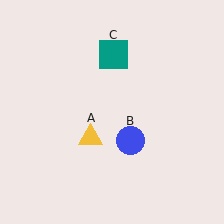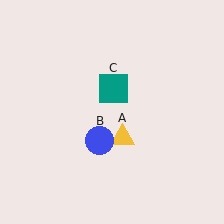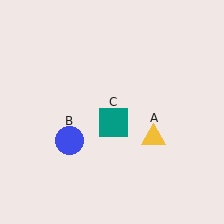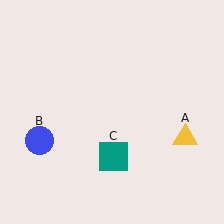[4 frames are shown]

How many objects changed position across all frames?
3 objects changed position: yellow triangle (object A), blue circle (object B), teal square (object C).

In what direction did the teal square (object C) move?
The teal square (object C) moved down.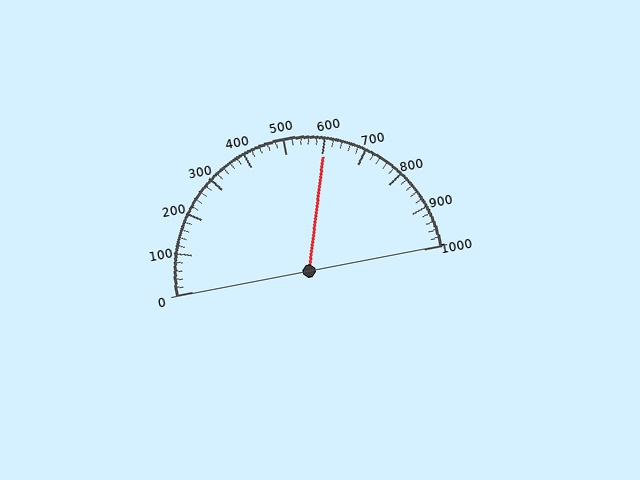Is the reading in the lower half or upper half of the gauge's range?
The reading is in the upper half of the range (0 to 1000).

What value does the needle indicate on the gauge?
The needle indicates approximately 600.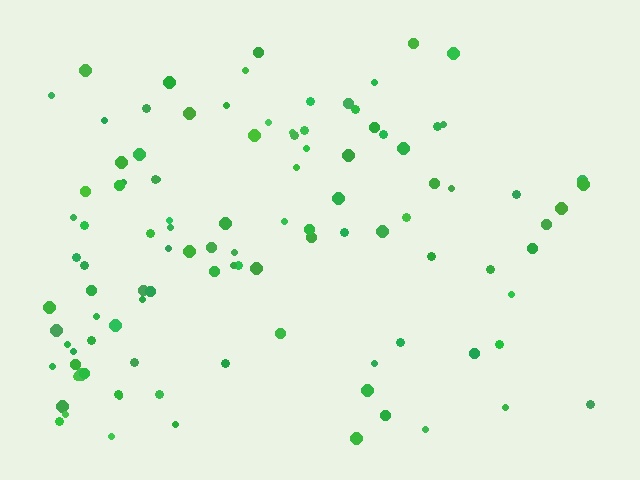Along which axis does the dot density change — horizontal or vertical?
Horizontal.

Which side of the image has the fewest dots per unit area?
The right.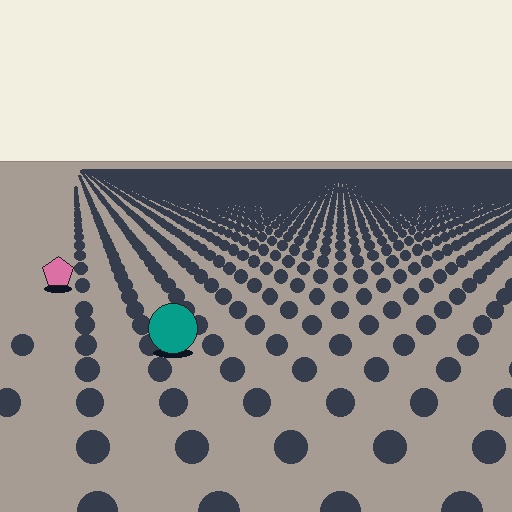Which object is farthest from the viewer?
The pink pentagon is farthest from the viewer. It appears smaller and the ground texture around it is denser.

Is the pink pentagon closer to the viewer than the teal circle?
No. The teal circle is closer — you can tell from the texture gradient: the ground texture is coarser near it.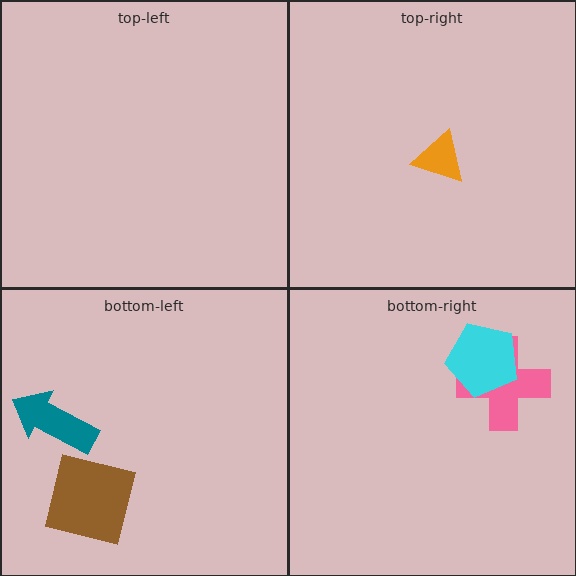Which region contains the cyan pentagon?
The bottom-right region.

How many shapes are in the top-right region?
1.